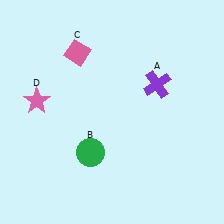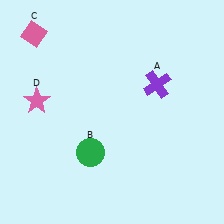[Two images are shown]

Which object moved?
The pink diamond (C) moved left.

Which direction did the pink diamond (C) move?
The pink diamond (C) moved left.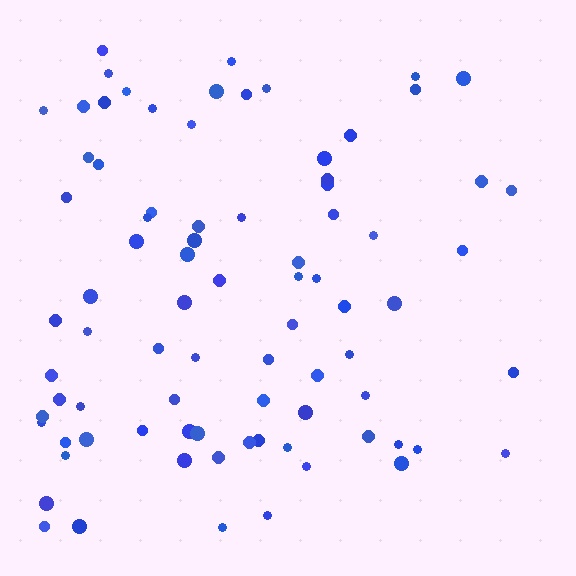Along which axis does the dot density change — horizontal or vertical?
Horizontal.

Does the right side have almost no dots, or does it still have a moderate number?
Still a moderate number, just noticeably fewer than the left.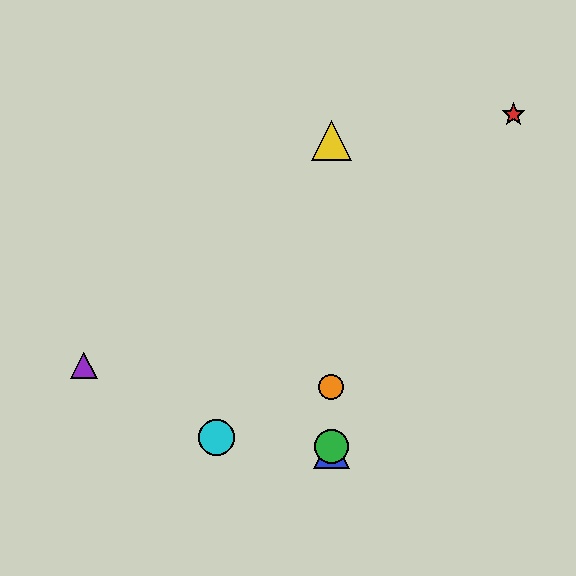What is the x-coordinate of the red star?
The red star is at x≈514.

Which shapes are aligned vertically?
The blue triangle, the green circle, the yellow triangle, the orange circle are aligned vertically.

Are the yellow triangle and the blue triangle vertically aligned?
Yes, both are at x≈331.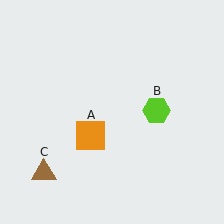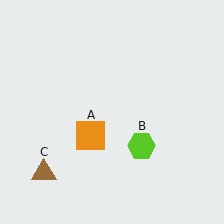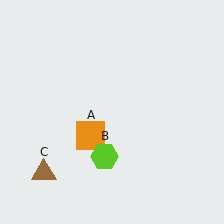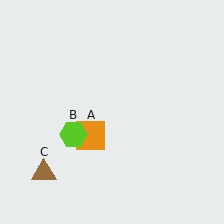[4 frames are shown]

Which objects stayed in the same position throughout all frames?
Orange square (object A) and brown triangle (object C) remained stationary.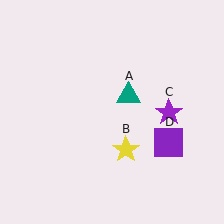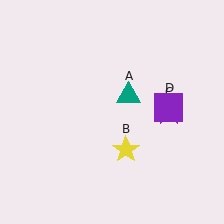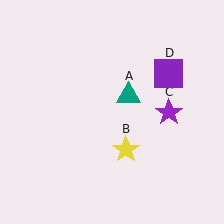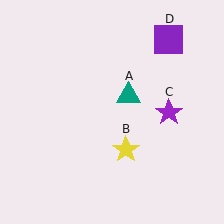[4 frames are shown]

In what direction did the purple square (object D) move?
The purple square (object D) moved up.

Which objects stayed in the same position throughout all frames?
Teal triangle (object A) and yellow star (object B) and purple star (object C) remained stationary.